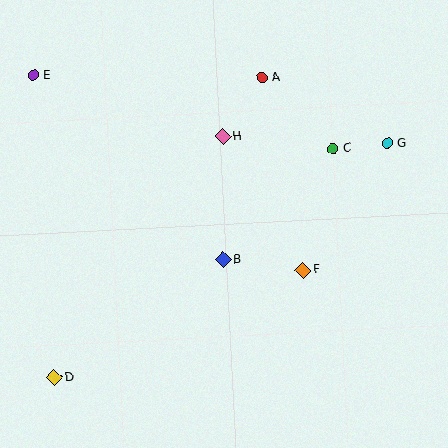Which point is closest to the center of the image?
Point B at (223, 260) is closest to the center.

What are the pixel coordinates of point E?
Point E is at (33, 75).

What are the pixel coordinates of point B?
Point B is at (223, 260).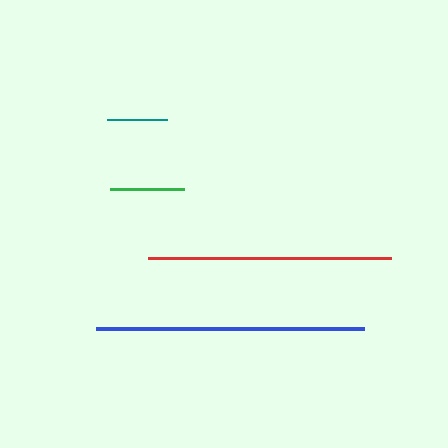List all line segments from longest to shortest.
From longest to shortest: blue, red, green, teal.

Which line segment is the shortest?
The teal line is the shortest at approximately 61 pixels.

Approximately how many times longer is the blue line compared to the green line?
The blue line is approximately 3.6 times the length of the green line.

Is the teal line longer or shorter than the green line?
The green line is longer than the teal line.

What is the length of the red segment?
The red segment is approximately 243 pixels long.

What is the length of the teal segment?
The teal segment is approximately 61 pixels long.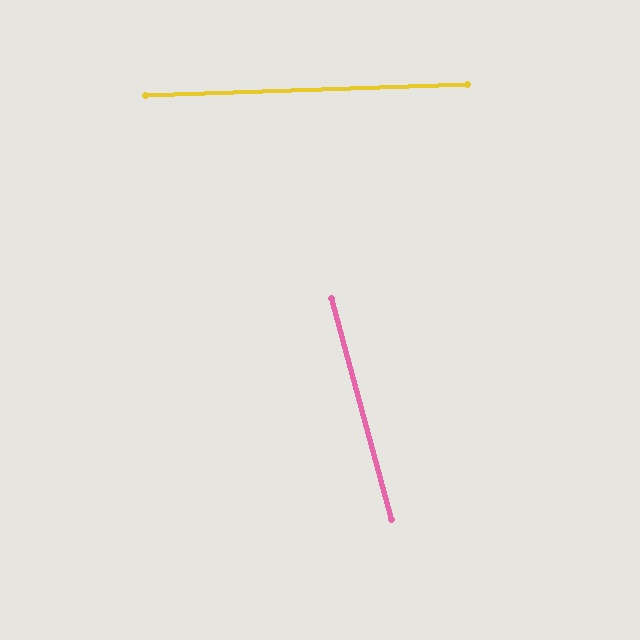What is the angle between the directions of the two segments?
Approximately 77 degrees.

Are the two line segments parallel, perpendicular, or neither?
Neither parallel nor perpendicular — they differ by about 77°.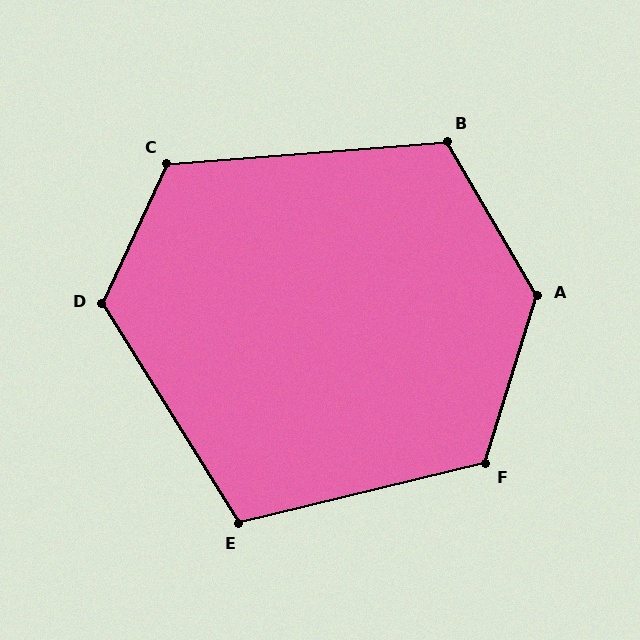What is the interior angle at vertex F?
Approximately 121 degrees (obtuse).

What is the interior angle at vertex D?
Approximately 123 degrees (obtuse).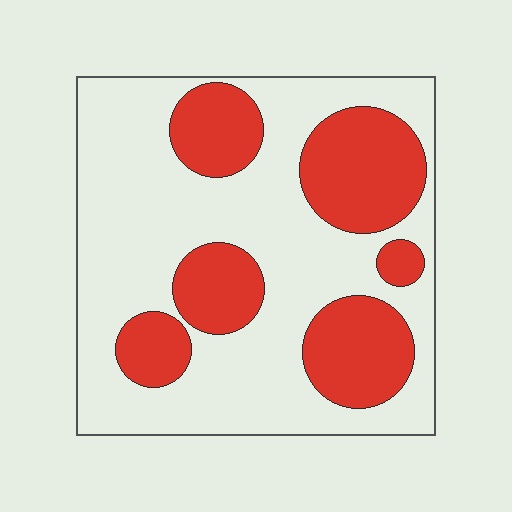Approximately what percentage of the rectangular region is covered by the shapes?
Approximately 35%.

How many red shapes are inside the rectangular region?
6.